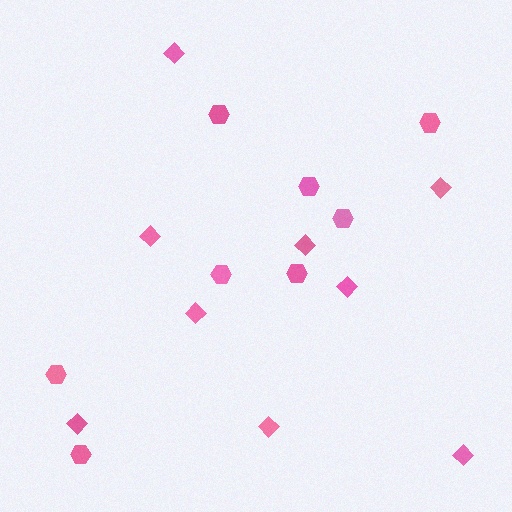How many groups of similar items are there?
There are 2 groups: one group of hexagons (8) and one group of diamonds (9).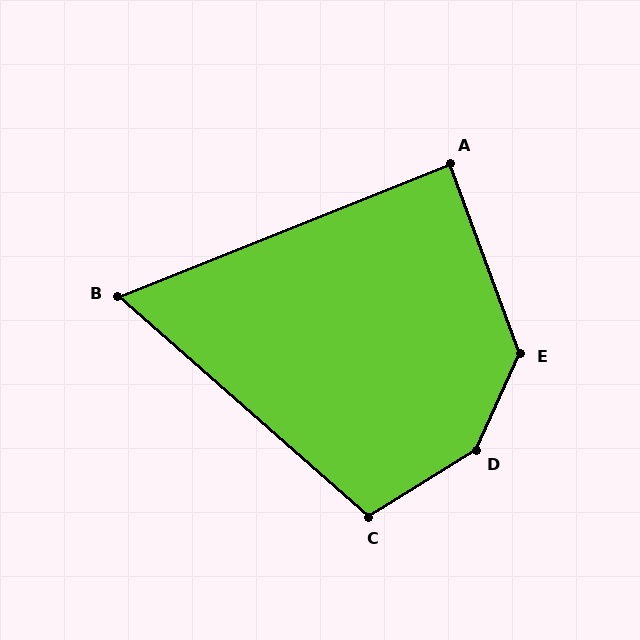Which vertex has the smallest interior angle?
B, at approximately 63 degrees.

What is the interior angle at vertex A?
Approximately 89 degrees (approximately right).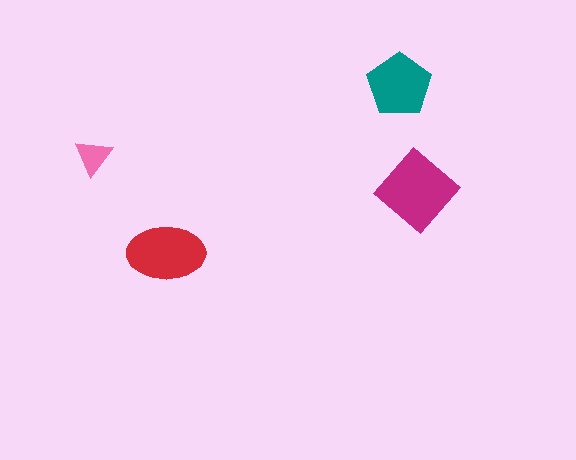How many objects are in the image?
There are 4 objects in the image.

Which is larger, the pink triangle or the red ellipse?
The red ellipse.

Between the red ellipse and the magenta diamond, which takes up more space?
The magenta diamond.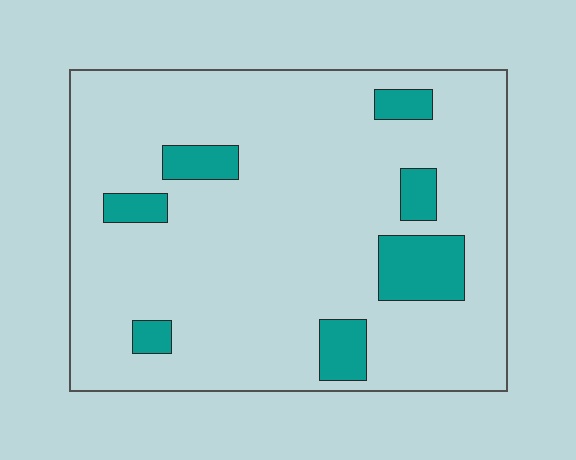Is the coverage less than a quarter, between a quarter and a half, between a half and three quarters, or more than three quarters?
Less than a quarter.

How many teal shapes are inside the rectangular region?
7.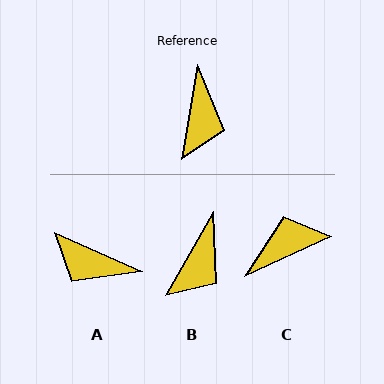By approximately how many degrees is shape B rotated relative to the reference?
Approximately 20 degrees clockwise.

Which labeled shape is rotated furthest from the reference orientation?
C, about 124 degrees away.